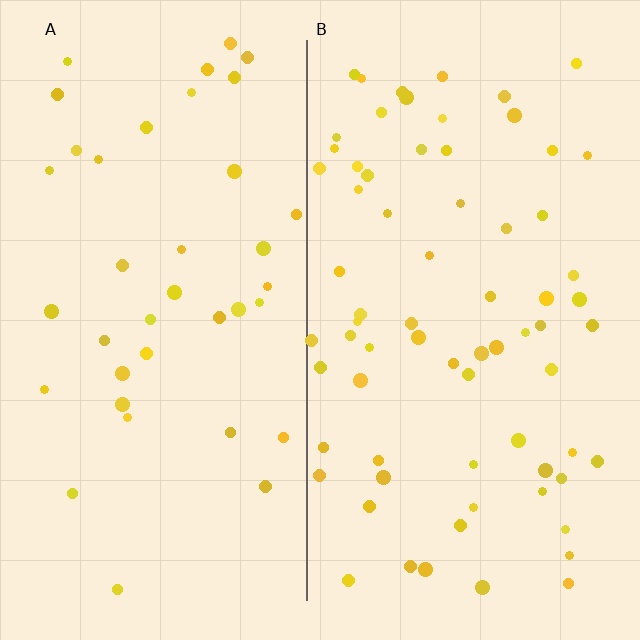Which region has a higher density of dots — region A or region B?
B (the right).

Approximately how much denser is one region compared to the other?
Approximately 1.8× — region B over region A.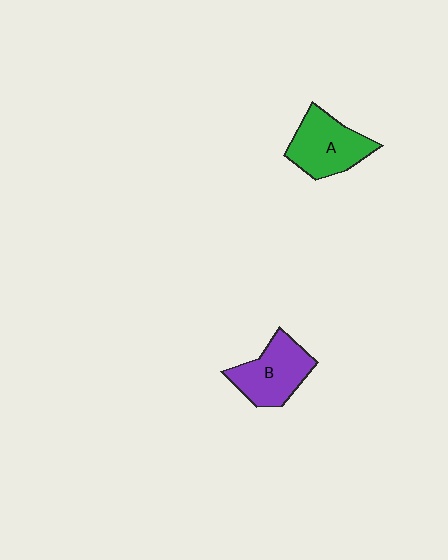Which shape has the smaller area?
Shape B (purple).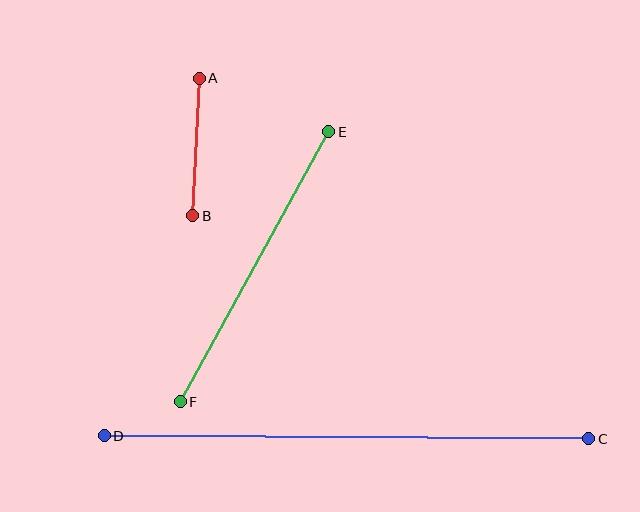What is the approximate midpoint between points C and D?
The midpoint is at approximately (346, 437) pixels.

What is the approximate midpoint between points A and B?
The midpoint is at approximately (196, 147) pixels.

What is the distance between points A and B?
The distance is approximately 138 pixels.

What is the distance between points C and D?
The distance is approximately 484 pixels.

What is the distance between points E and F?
The distance is approximately 308 pixels.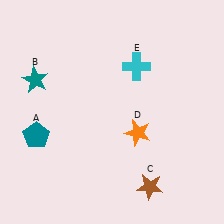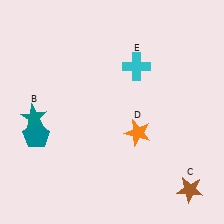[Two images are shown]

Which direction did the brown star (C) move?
The brown star (C) moved right.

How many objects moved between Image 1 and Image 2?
2 objects moved between the two images.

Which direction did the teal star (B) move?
The teal star (B) moved down.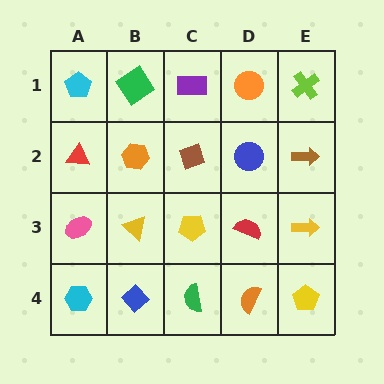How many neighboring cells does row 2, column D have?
4.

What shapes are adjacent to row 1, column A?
A red triangle (row 2, column A), a green diamond (row 1, column B).